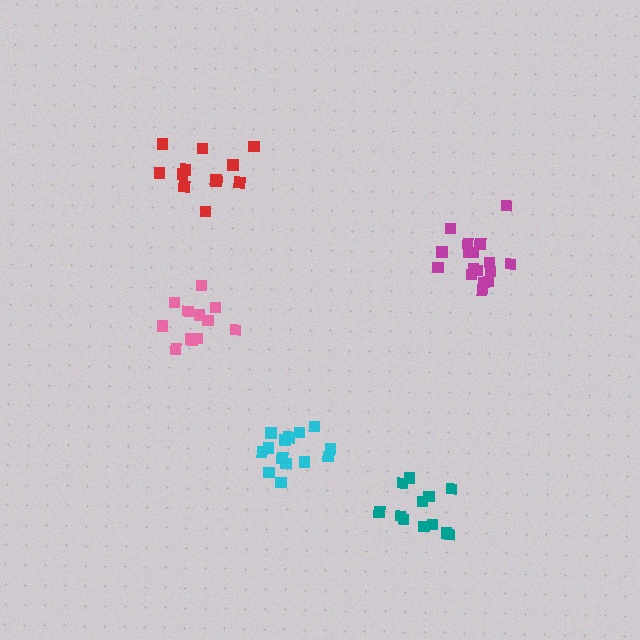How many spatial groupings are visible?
There are 5 spatial groupings.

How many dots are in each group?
Group 1: 14 dots, Group 2: 17 dots, Group 3: 12 dots, Group 4: 12 dots, Group 5: 12 dots (67 total).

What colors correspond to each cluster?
The clusters are colored: cyan, magenta, red, teal, pink.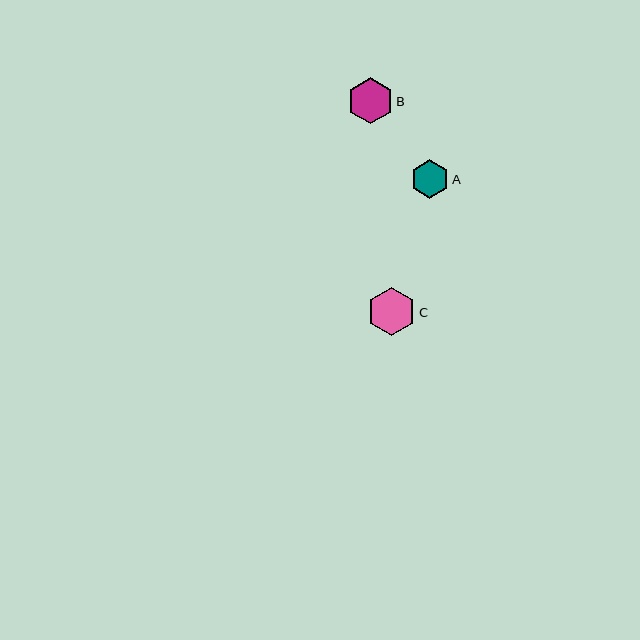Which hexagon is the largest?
Hexagon C is the largest with a size of approximately 48 pixels.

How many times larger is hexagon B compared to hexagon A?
Hexagon B is approximately 1.2 times the size of hexagon A.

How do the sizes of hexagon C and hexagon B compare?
Hexagon C and hexagon B are approximately the same size.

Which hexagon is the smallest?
Hexagon A is the smallest with a size of approximately 39 pixels.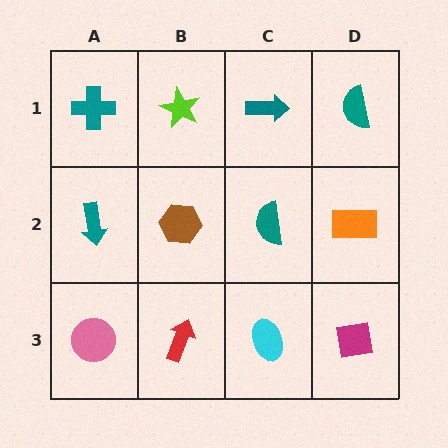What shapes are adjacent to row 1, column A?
A teal arrow (row 2, column A), a lime star (row 1, column B).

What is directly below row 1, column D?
An orange rectangle.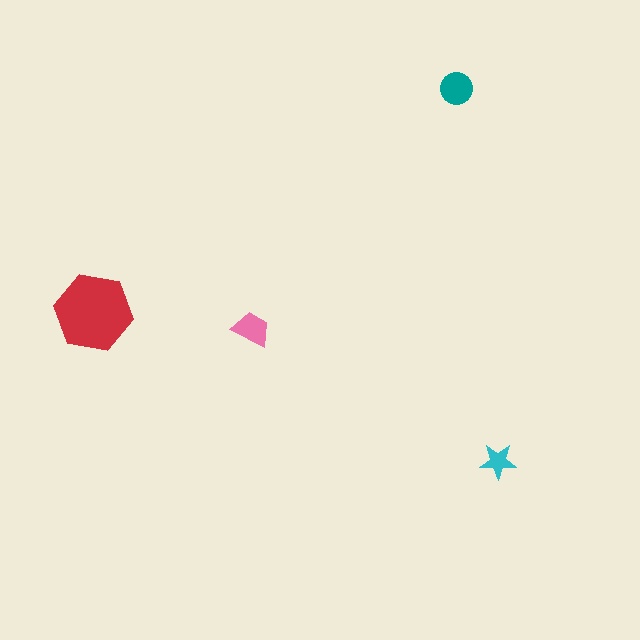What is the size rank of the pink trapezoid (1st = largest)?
3rd.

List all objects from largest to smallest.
The red hexagon, the teal circle, the pink trapezoid, the cyan star.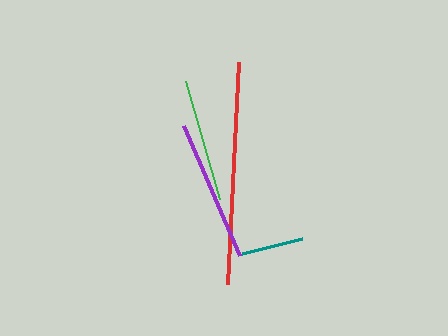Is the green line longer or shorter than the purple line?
The purple line is longer than the green line.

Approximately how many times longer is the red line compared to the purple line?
The red line is approximately 1.6 times the length of the purple line.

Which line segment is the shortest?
The teal line is the shortest at approximately 62 pixels.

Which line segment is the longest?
The red line is the longest at approximately 222 pixels.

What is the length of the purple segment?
The purple segment is approximately 141 pixels long.